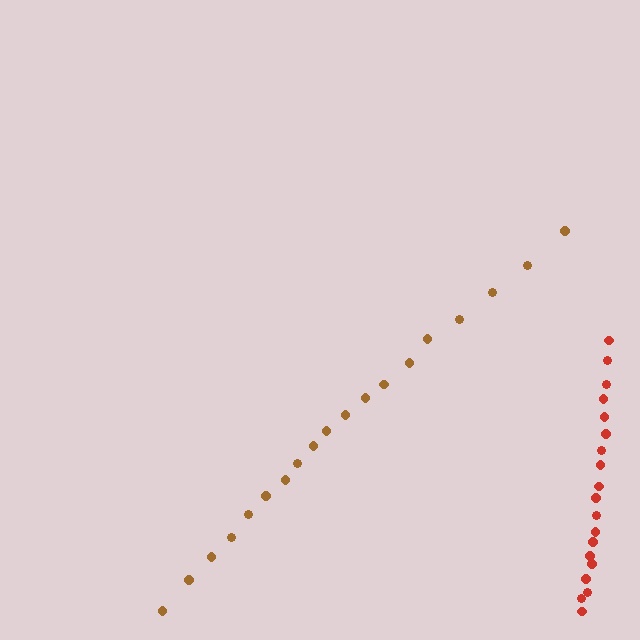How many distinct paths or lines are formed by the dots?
There are 2 distinct paths.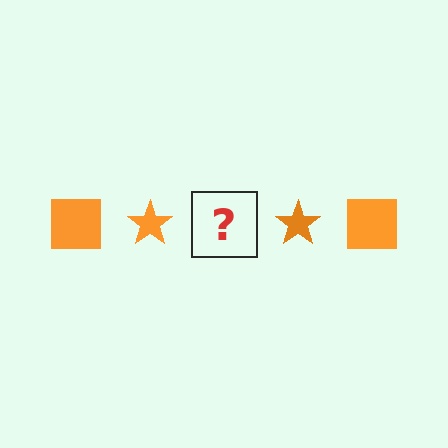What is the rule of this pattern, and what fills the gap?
The rule is that the pattern cycles through square, star shapes in orange. The gap should be filled with an orange square.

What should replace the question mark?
The question mark should be replaced with an orange square.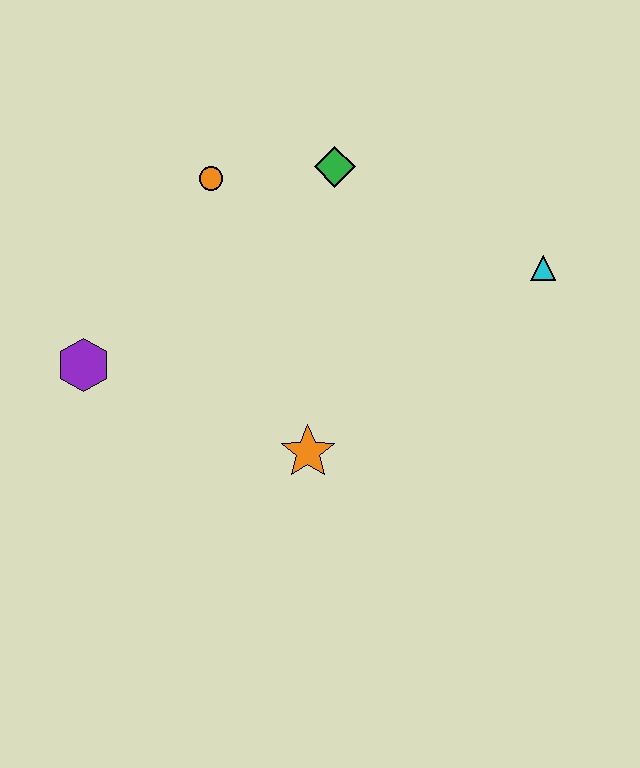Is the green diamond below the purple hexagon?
No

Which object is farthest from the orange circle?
The cyan triangle is farthest from the orange circle.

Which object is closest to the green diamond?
The orange circle is closest to the green diamond.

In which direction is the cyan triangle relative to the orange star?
The cyan triangle is to the right of the orange star.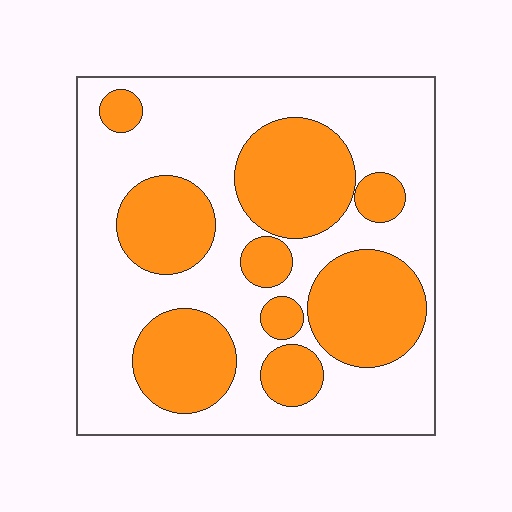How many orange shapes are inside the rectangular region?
9.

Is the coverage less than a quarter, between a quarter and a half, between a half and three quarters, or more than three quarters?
Between a quarter and a half.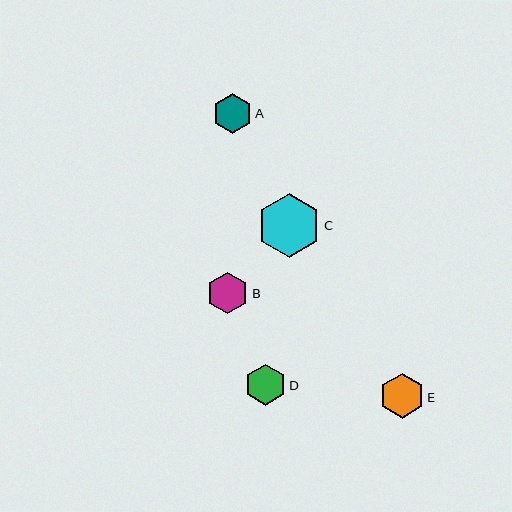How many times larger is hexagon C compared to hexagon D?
Hexagon C is approximately 1.5 times the size of hexagon D.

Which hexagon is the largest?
Hexagon C is the largest with a size of approximately 64 pixels.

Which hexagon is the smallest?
Hexagon A is the smallest with a size of approximately 39 pixels.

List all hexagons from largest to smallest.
From largest to smallest: C, E, B, D, A.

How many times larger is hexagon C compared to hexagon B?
Hexagon C is approximately 1.5 times the size of hexagon B.